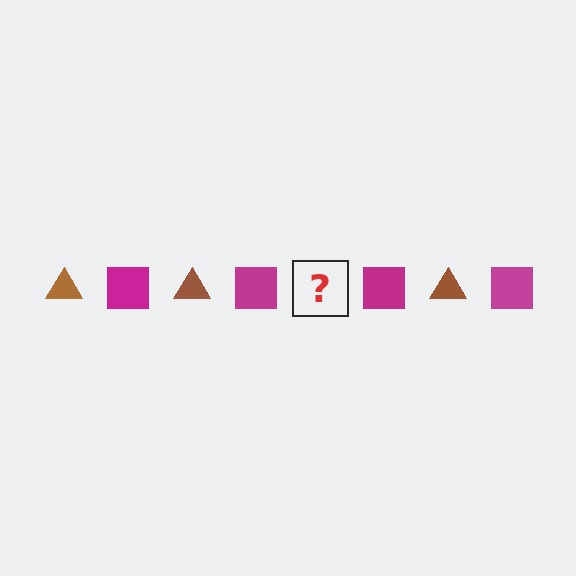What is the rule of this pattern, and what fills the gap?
The rule is that the pattern alternates between brown triangle and magenta square. The gap should be filled with a brown triangle.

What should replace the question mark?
The question mark should be replaced with a brown triangle.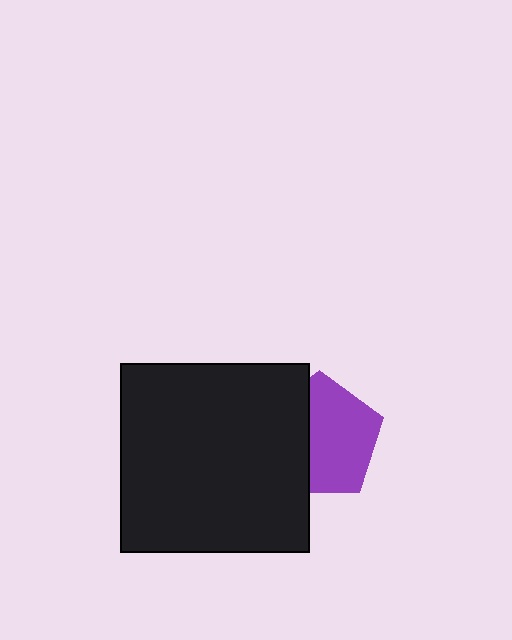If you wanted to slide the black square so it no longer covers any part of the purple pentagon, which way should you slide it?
Slide it left — that is the most direct way to separate the two shapes.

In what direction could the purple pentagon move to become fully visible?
The purple pentagon could move right. That would shift it out from behind the black square entirely.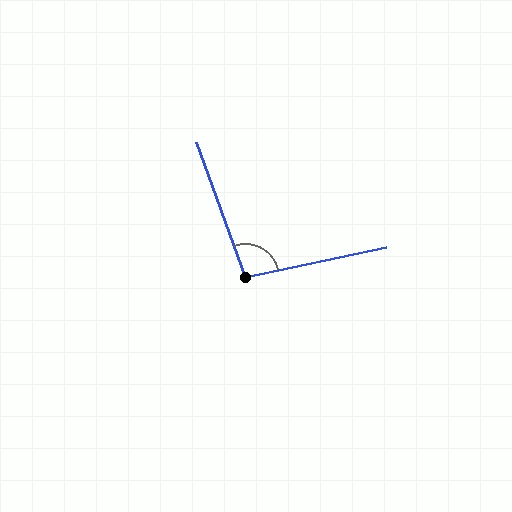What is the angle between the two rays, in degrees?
Approximately 98 degrees.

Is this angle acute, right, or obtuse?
It is obtuse.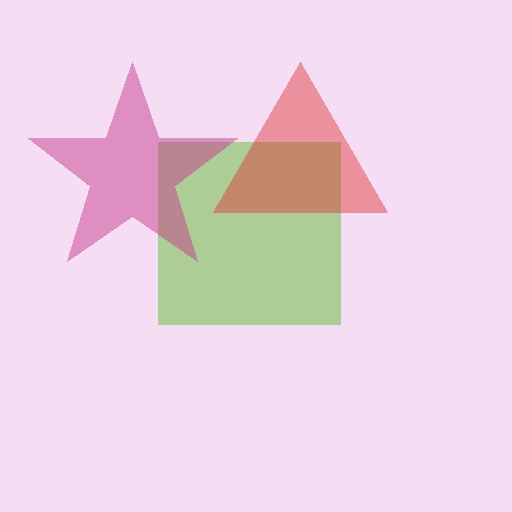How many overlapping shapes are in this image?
There are 3 overlapping shapes in the image.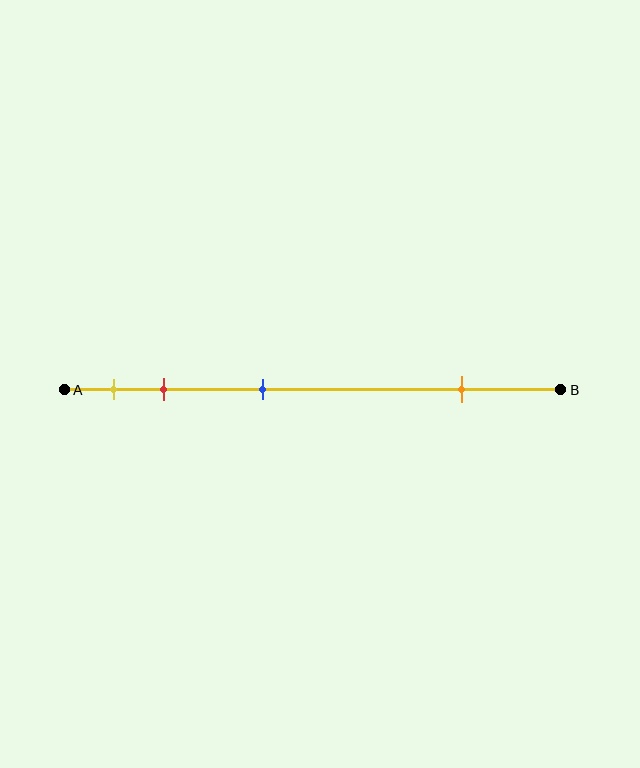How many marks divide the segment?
There are 4 marks dividing the segment.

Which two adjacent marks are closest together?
The yellow and red marks are the closest adjacent pair.